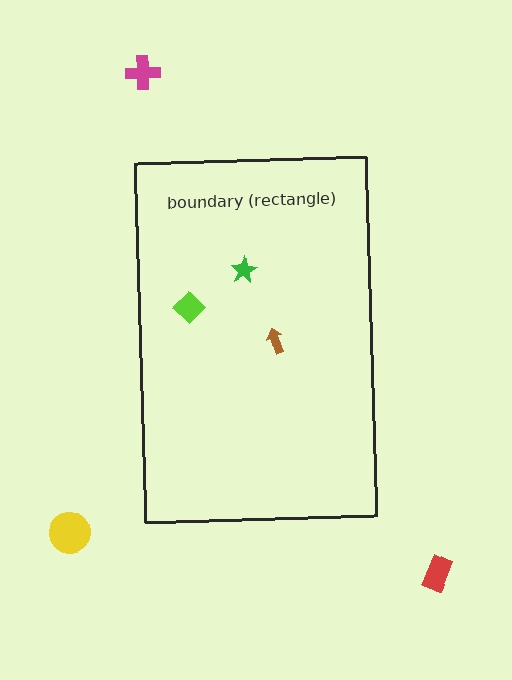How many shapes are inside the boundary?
3 inside, 3 outside.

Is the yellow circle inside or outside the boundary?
Outside.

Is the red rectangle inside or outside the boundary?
Outside.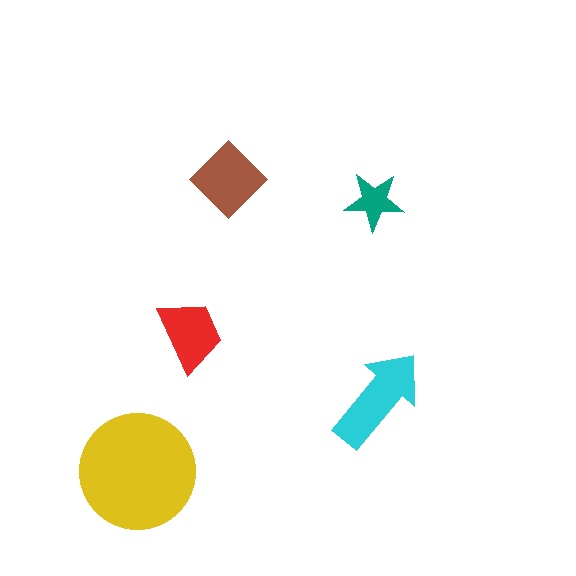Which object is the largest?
The yellow circle.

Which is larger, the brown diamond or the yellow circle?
The yellow circle.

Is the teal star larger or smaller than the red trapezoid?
Smaller.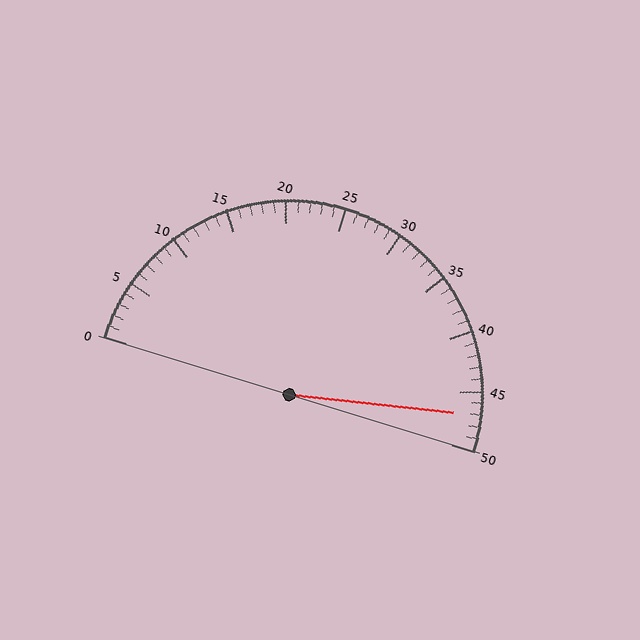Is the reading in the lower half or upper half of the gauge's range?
The reading is in the upper half of the range (0 to 50).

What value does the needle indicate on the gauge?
The needle indicates approximately 47.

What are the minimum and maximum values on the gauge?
The gauge ranges from 0 to 50.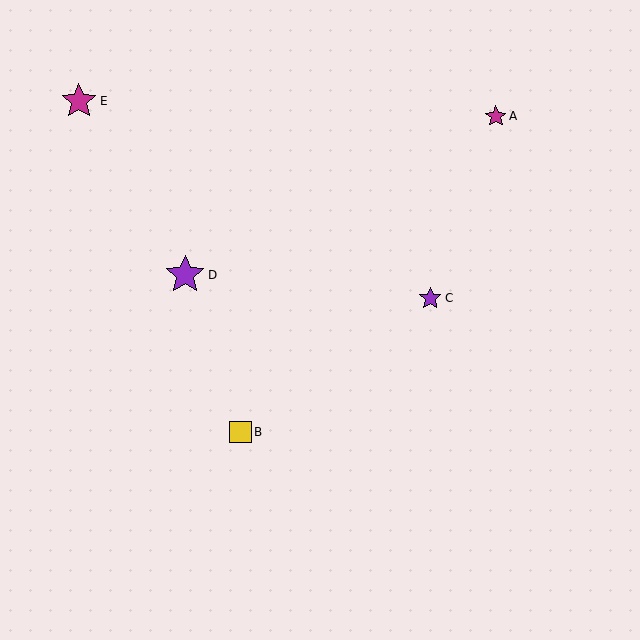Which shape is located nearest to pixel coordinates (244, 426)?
The yellow square (labeled B) at (240, 432) is nearest to that location.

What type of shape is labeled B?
Shape B is a yellow square.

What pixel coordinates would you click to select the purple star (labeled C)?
Click at (430, 298) to select the purple star C.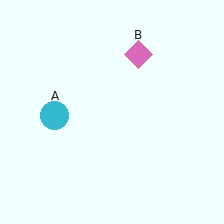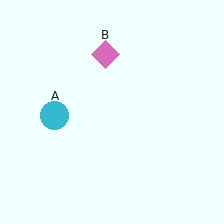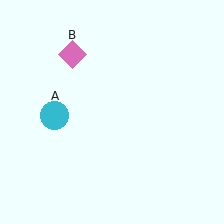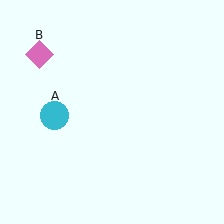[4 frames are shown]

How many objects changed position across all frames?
1 object changed position: pink diamond (object B).